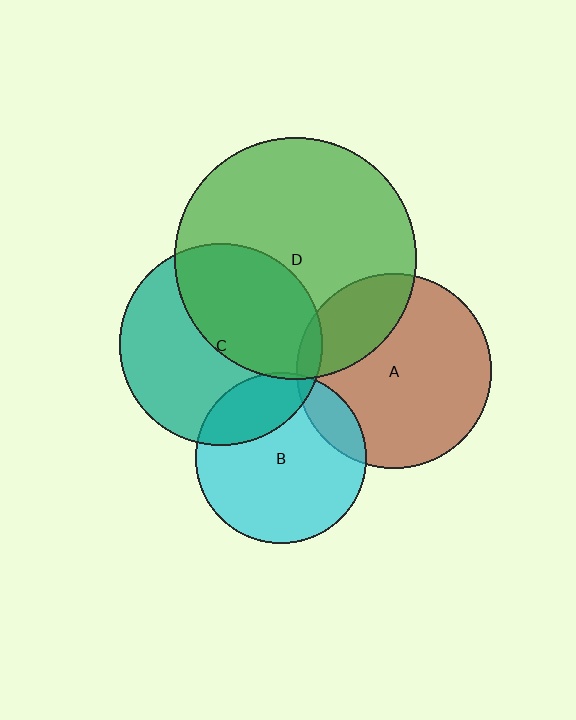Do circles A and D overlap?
Yes.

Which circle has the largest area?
Circle D (green).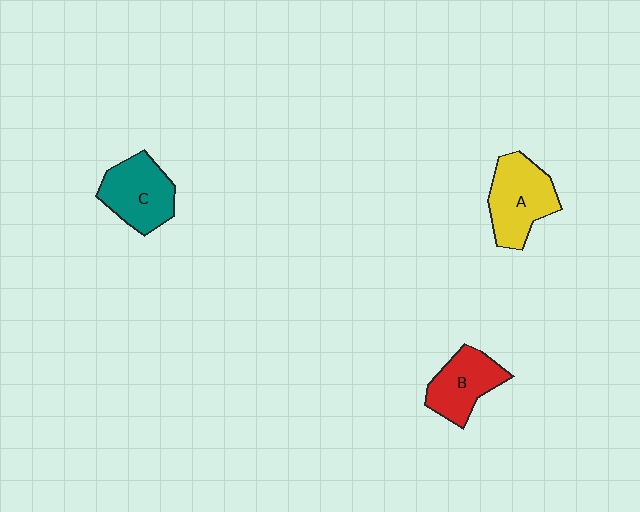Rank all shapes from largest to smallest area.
From largest to smallest: A (yellow), C (teal), B (red).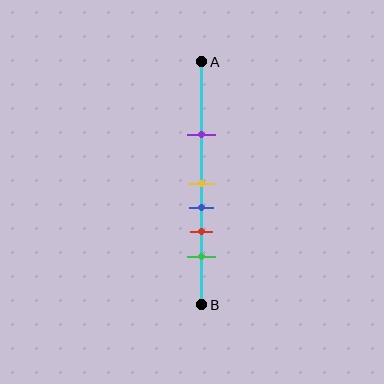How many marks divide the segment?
There are 5 marks dividing the segment.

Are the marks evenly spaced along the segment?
No, the marks are not evenly spaced.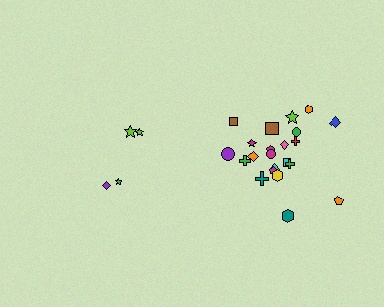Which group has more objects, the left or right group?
The right group.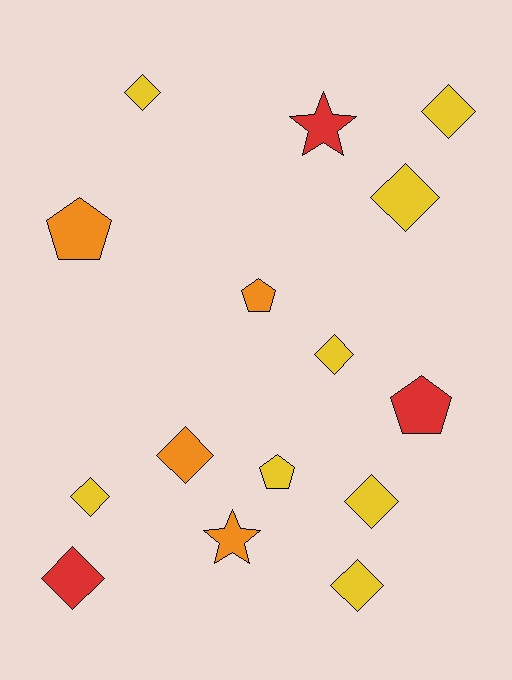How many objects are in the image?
There are 15 objects.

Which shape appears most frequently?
Diamond, with 9 objects.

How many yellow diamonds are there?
There are 7 yellow diamonds.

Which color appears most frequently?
Yellow, with 8 objects.